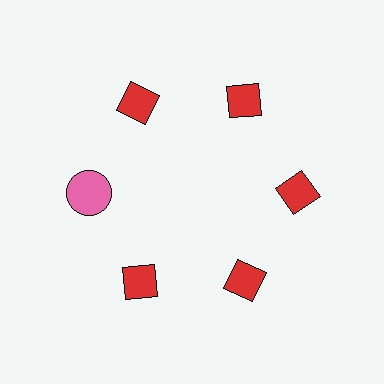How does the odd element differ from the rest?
It differs in both color (pink instead of red) and shape (circle instead of diamond).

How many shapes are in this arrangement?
There are 6 shapes arranged in a ring pattern.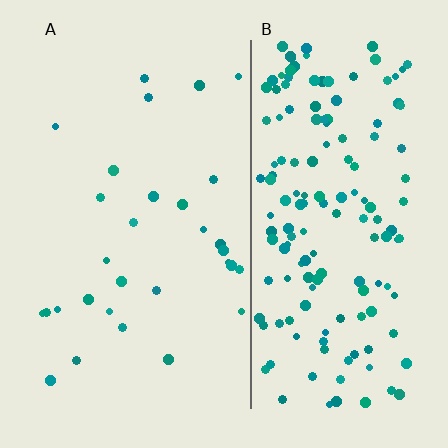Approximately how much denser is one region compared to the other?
Approximately 5.4× — region B over region A.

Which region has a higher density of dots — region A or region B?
B (the right).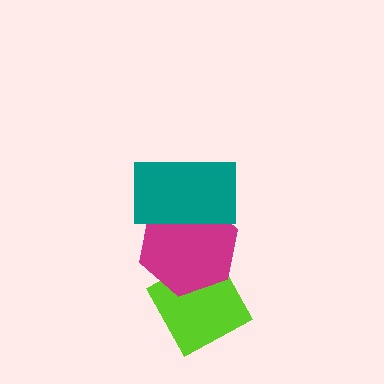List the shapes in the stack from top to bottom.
From top to bottom: the teal rectangle, the magenta hexagon, the lime diamond.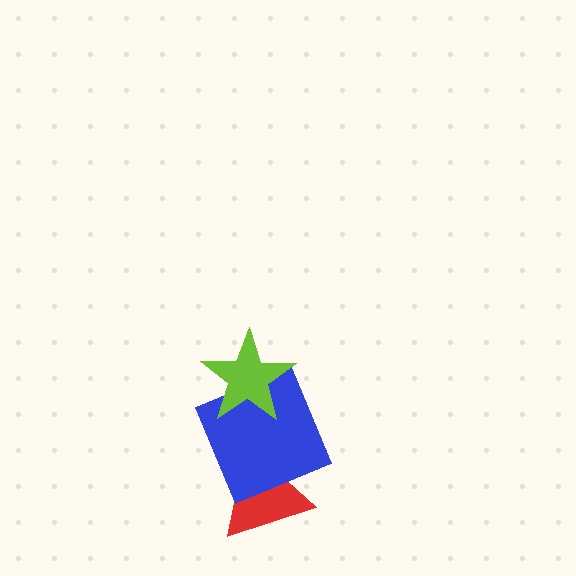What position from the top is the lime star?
The lime star is 1st from the top.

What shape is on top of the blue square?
The lime star is on top of the blue square.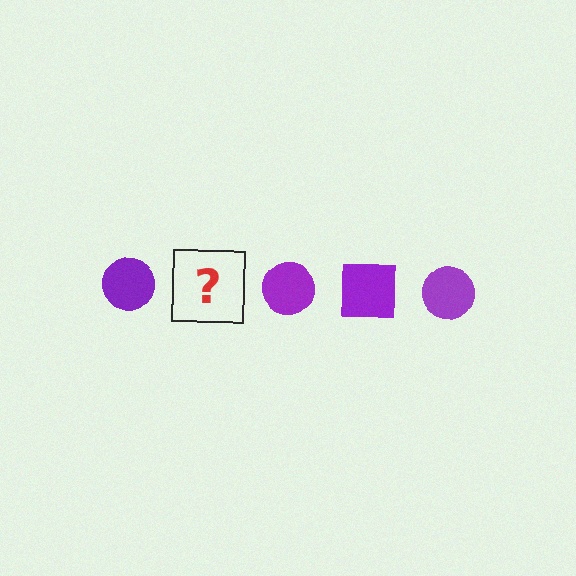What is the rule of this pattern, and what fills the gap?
The rule is that the pattern cycles through circle, square shapes in purple. The gap should be filled with a purple square.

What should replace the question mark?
The question mark should be replaced with a purple square.